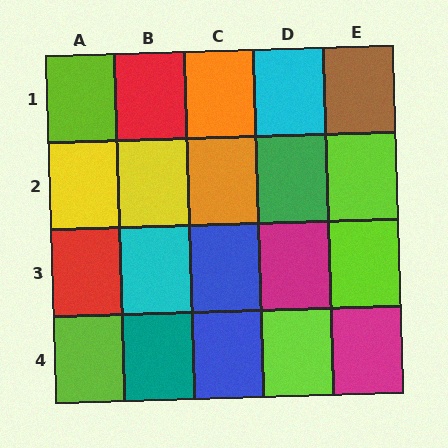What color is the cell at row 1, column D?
Cyan.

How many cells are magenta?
2 cells are magenta.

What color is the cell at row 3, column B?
Cyan.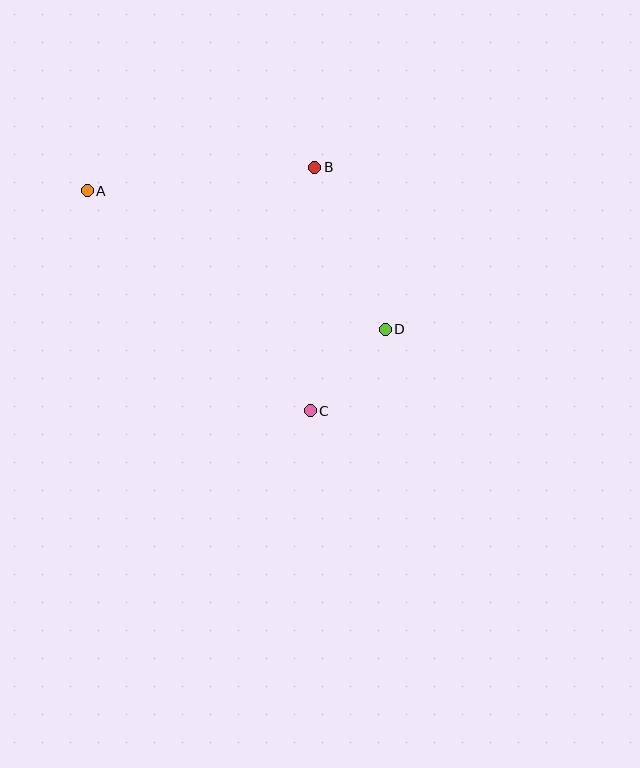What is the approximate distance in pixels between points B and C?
The distance between B and C is approximately 243 pixels.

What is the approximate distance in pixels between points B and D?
The distance between B and D is approximately 176 pixels.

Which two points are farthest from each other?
Points A and D are farthest from each other.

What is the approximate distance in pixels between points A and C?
The distance between A and C is approximately 314 pixels.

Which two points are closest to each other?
Points C and D are closest to each other.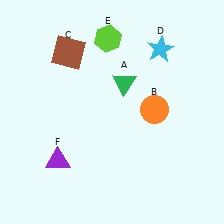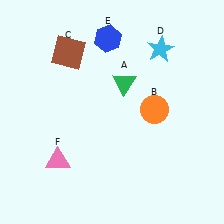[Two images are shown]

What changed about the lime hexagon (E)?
In Image 1, E is lime. In Image 2, it changed to blue.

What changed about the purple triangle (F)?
In Image 1, F is purple. In Image 2, it changed to pink.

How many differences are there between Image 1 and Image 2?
There are 2 differences between the two images.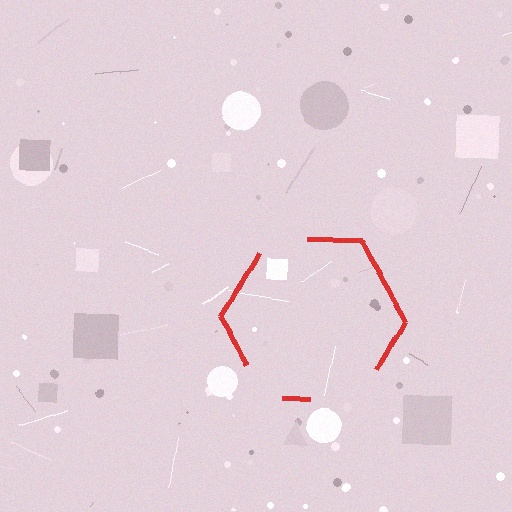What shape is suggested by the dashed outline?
The dashed outline suggests a hexagon.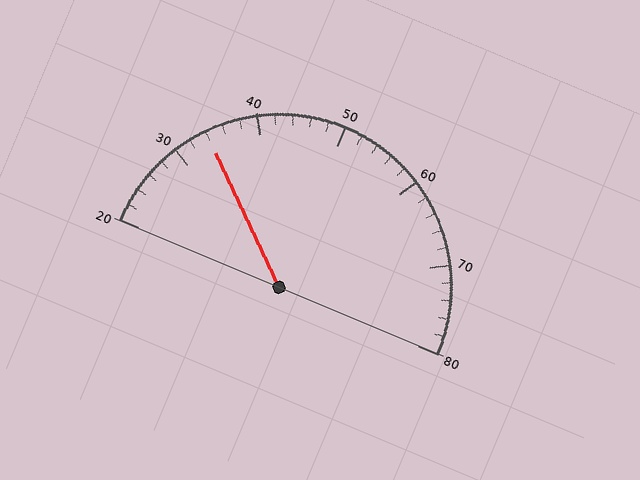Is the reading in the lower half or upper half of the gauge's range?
The reading is in the lower half of the range (20 to 80).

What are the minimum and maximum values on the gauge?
The gauge ranges from 20 to 80.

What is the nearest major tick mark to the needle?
The nearest major tick mark is 30.